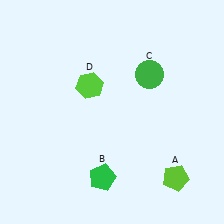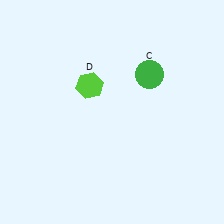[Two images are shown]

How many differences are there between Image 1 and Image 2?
There are 2 differences between the two images.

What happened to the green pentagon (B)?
The green pentagon (B) was removed in Image 2. It was in the bottom-left area of Image 1.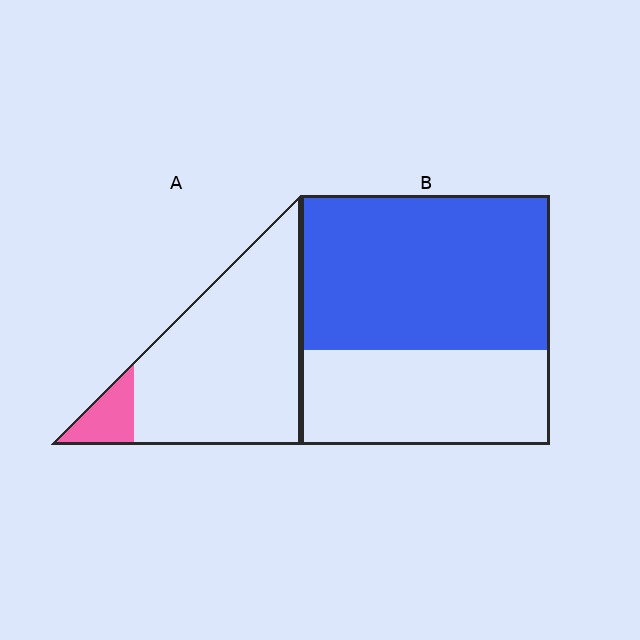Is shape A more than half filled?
No.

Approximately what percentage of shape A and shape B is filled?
A is approximately 10% and B is approximately 60%.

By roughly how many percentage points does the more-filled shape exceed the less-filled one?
By roughly 50 percentage points (B over A).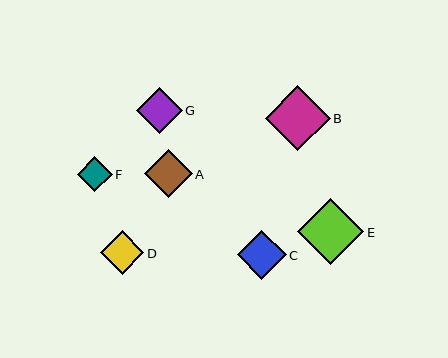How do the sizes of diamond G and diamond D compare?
Diamond G and diamond D are approximately the same size.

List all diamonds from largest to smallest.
From largest to smallest: E, B, C, A, G, D, F.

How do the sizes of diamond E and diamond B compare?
Diamond E and diamond B are approximately the same size.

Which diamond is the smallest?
Diamond F is the smallest with a size of approximately 35 pixels.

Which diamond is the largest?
Diamond E is the largest with a size of approximately 66 pixels.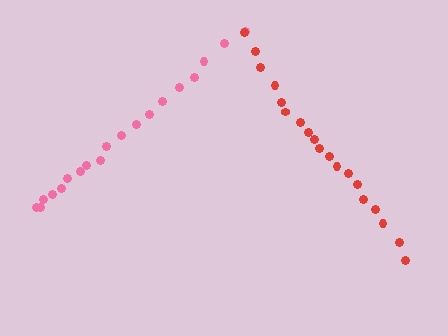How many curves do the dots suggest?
There are 2 distinct paths.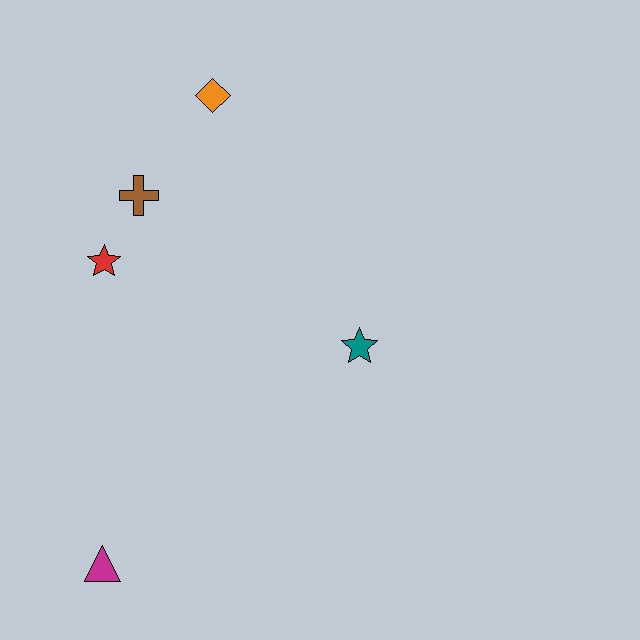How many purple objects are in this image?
There are no purple objects.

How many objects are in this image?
There are 5 objects.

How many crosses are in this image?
There is 1 cross.